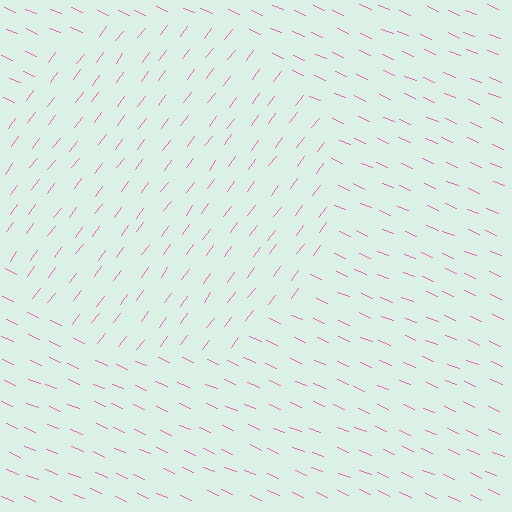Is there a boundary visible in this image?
Yes, there is a texture boundary formed by a change in line orientation.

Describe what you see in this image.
The image is filled with small pink line segments. A circle region in the image has lines oriented differently from the surrounding lines, creating a visible texture boundary.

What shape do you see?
I see a circle.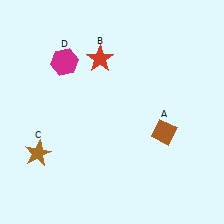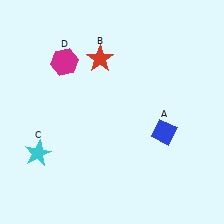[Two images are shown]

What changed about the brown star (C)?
In Image 1, C is brown. In Image 2, it changed to cyan.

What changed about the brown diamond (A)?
In Image 1, A is brown. In Image 2, it changed to blue.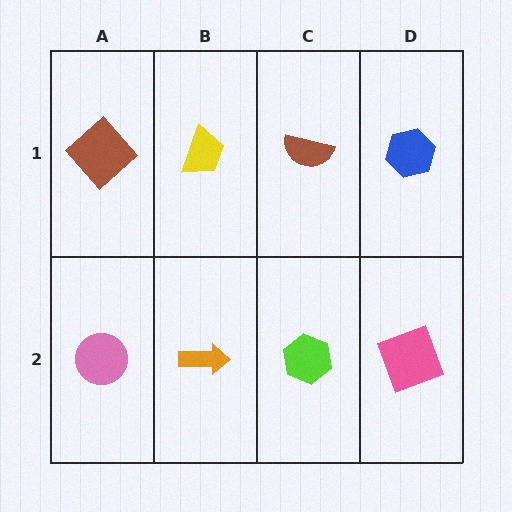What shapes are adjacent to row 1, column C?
A lime hexagon (row 2, column C), a yellow trapezoid (row 1, column B), a blue hexagon (row 1, column D).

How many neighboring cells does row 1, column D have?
2.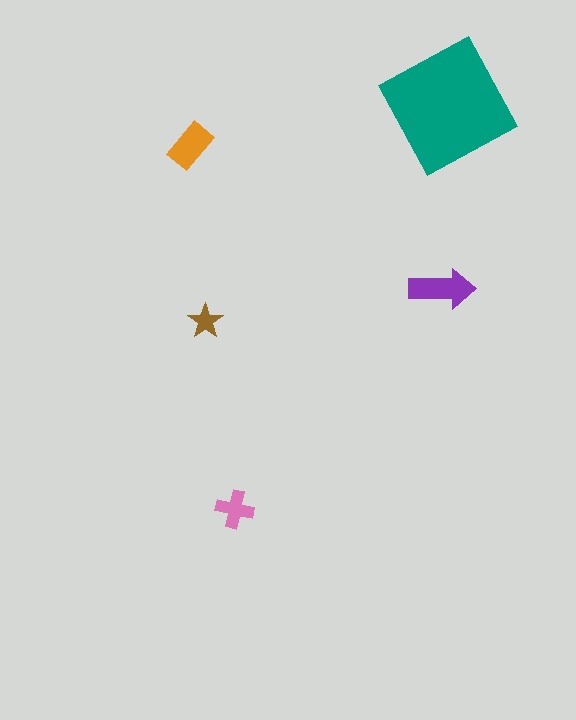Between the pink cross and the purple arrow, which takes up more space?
The purple arrow.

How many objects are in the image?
There are 5 objects in the image.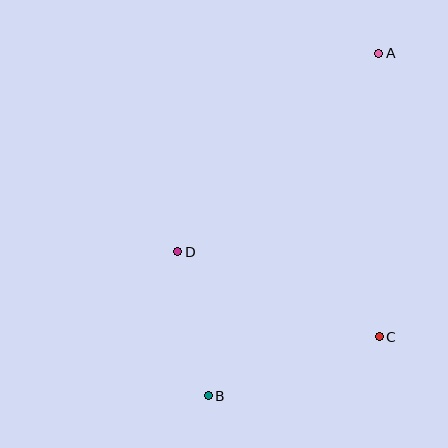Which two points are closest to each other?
Points B and D are closest to each other.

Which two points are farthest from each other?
Points A and B are farthest from each other.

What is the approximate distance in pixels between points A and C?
The distance between A and C is approximately 283 pixels.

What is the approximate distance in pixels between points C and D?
The distance between C and D is approximately 219 pixels.